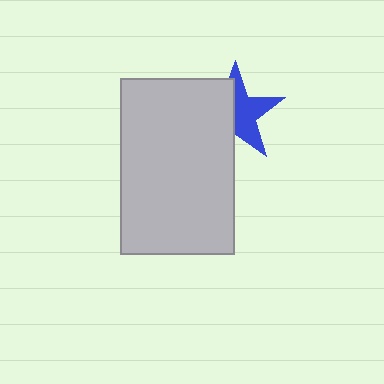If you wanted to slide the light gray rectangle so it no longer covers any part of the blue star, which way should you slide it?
Slide it left — that is the most direct way to separate the two shapes.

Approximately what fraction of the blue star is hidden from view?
Roughly 49% of the blue star is hidden behind the light gray rectangle.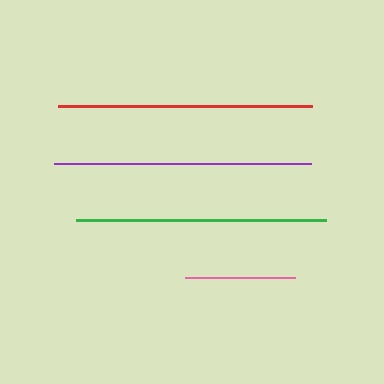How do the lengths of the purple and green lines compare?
The purple and green lines are approximately the same length.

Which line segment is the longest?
The purple line is the longest at approximately 257 pixels.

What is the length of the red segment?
The red segment is approximately 254 pixels long.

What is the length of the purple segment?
The purple segment is approximately 257 pixels long.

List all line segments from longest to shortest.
From longest to shortest: purple, red, green, pink.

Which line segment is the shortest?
The pink line is the shortest at approximately 110 pixels.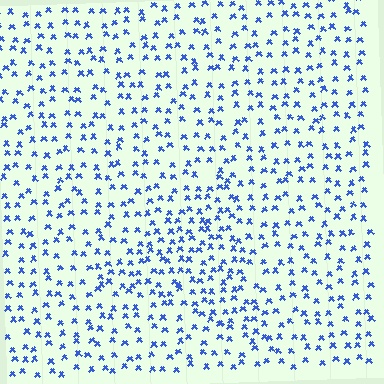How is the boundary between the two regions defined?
The boundary is defined by a change in element density (approximately 1.6x ratio). All elements are the same color, size, and shape.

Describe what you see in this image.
The image contains small blue elements arranged at two different densities. A triangle-shaped region is visible where the elements are more densely packed than the surrounding area.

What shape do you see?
I see a triangle.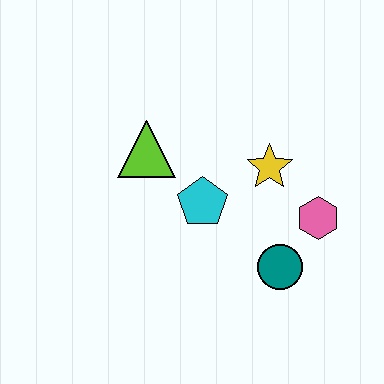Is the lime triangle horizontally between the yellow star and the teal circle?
No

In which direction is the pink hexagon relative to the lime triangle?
The pink hexagon is to the right of the lime triangle.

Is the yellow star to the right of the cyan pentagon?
Yes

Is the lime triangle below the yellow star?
No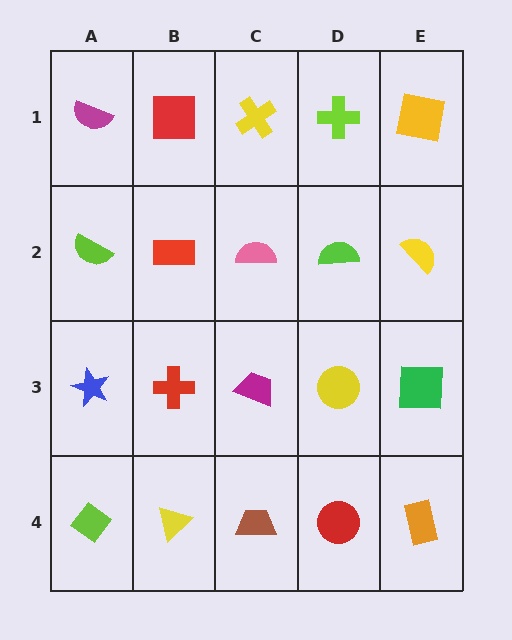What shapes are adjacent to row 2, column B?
A red square (row 1, column B), a red cross (row 3, column B), a lime semicircle (row 2, column A), a pink semicircle (row 2, column C).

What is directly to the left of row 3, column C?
A red cross.